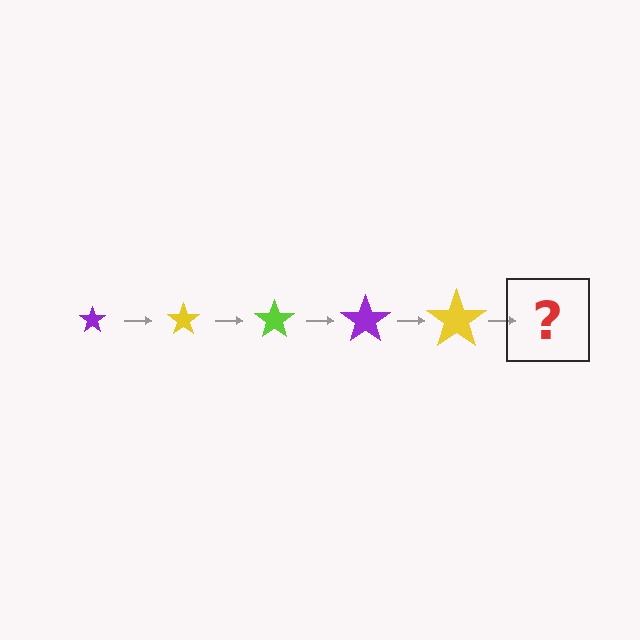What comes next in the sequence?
The next element should be a lime star, larger than the previous one.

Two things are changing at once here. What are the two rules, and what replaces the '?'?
The two rules are that the star grows larger each step and the color cycles through purple, yellow, and lime. The '?' should be a lime star, larger than the previous one.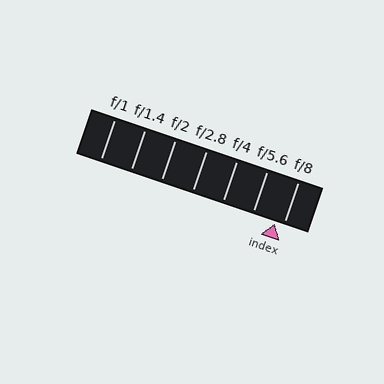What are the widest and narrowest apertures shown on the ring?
The widest aperture shown is f/1 and the narrowest is f/8.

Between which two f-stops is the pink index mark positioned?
The index mark is between f/5.6 and f/8.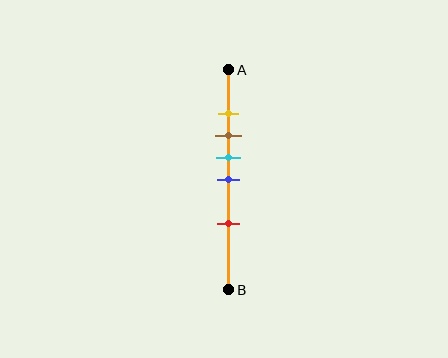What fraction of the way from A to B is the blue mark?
The blue mark is approximately 50% (0.5) of the way from A to B.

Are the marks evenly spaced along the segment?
No, the marks are not evenly spaced.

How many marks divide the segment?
There are 5 marks dividing the segment.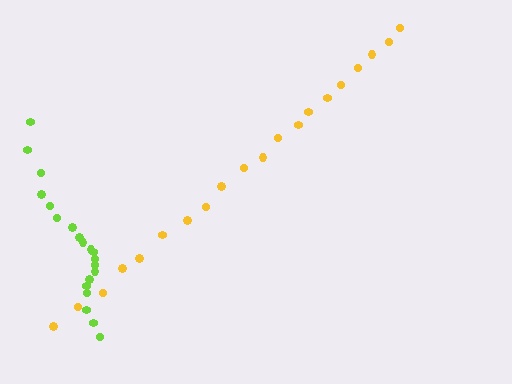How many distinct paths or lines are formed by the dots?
There are 2 distinct paths.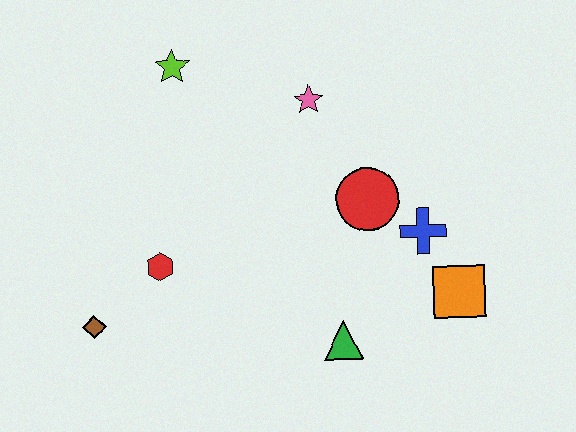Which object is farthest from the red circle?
The brown diamond is farthest from the red circle.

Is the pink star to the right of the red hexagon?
Yes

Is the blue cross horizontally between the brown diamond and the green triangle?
No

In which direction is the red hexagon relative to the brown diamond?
The red hexagon is to the right of the brown diamond.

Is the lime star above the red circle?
Yes